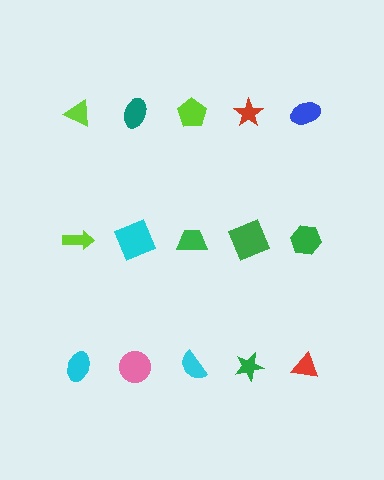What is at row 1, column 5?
A blue ellipse.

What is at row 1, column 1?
A lime triangle.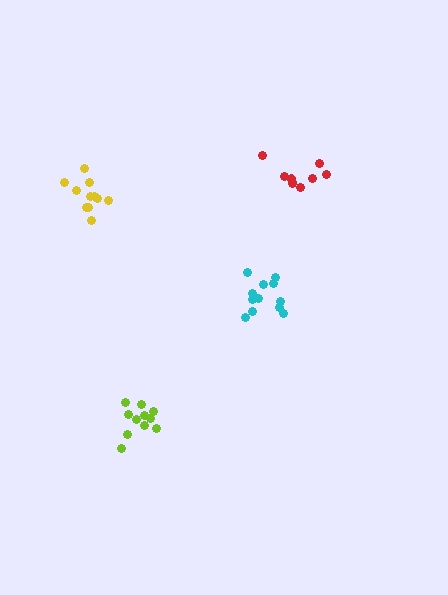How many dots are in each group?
Group 1: 9 dots, Group 2: 11 dots, Group 3: 11 dots, Group 4: 12 dots (43 total).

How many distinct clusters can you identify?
There are 4 distinct clusters.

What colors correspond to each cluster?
The clusters are colored: red, lime, yellow, cyan.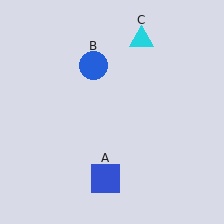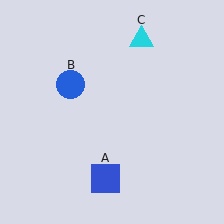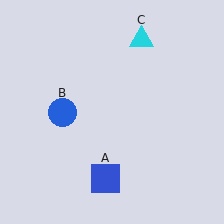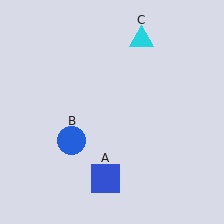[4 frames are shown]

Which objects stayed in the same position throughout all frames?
Blue square (object A) and cyan triangle (object C) remained stationary.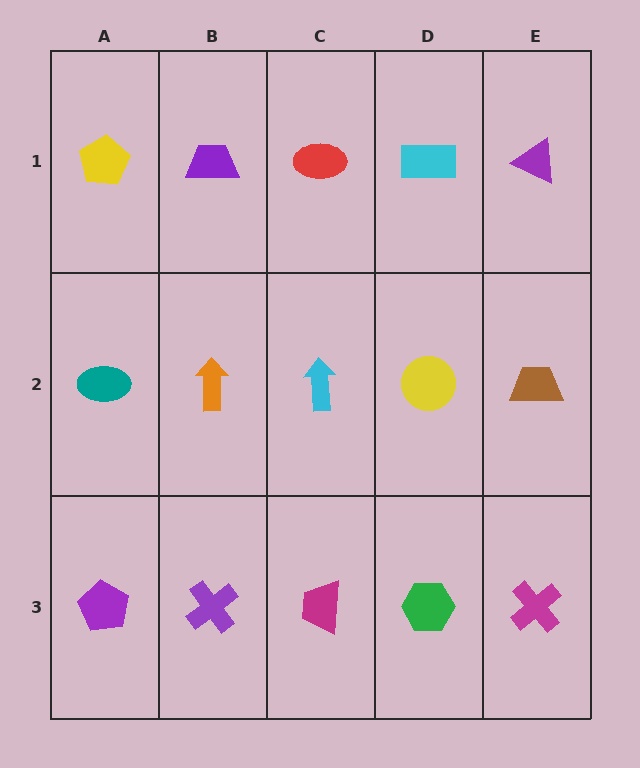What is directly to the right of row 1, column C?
A cyan rectangle.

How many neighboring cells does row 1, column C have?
3.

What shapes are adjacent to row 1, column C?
A cyan arrow (row 2, column C), a purple trapezoid (row 1, column B), a cyan rectangle (row 1, column D).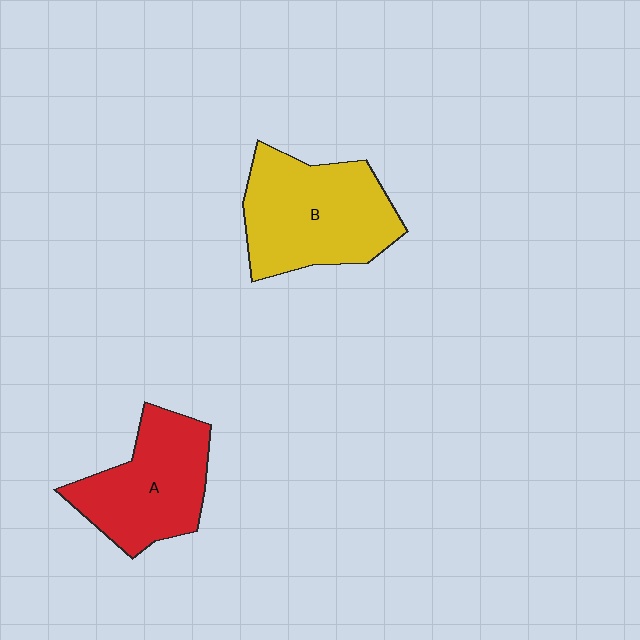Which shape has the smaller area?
Shape A (red).